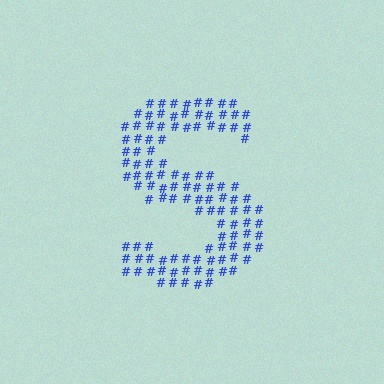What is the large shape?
The large shape is the letter S.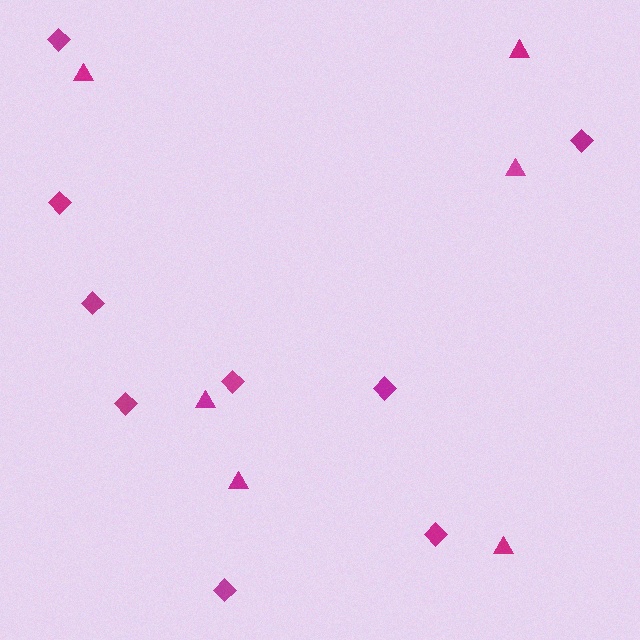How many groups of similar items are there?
There are 2 groups: one group of diamonds (9) and one group of triangles (6).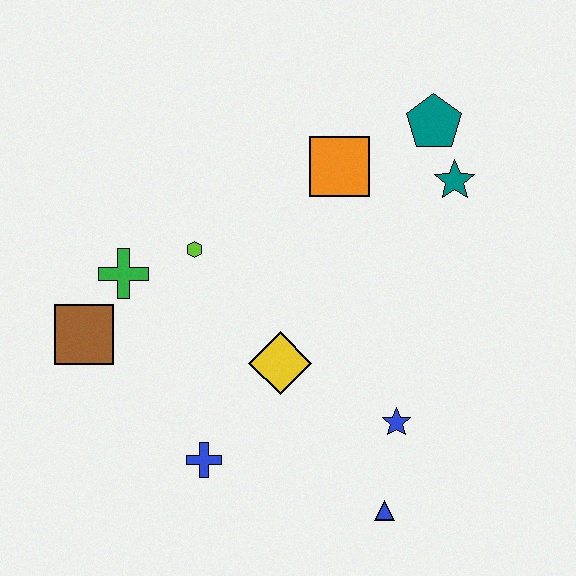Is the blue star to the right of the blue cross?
Yes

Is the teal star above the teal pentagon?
No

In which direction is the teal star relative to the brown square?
The teal star is to the right of the brown square.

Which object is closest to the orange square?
The teal pentagon is closest to the orange square.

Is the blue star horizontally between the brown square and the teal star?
Yes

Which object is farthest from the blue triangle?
The teal pentagon is farthest from the blue triangle.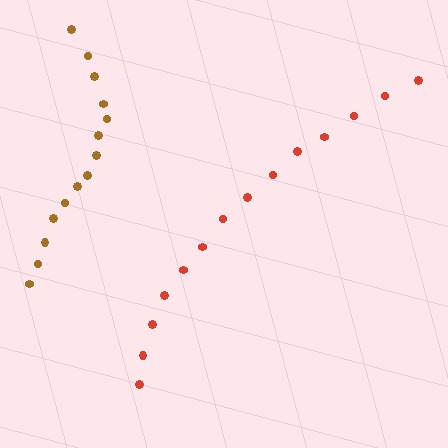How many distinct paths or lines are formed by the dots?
There are 2 distinct paths.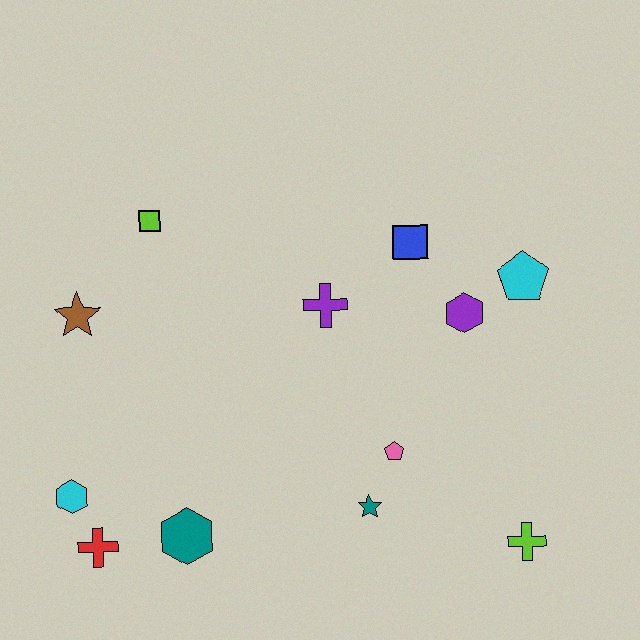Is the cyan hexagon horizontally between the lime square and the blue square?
No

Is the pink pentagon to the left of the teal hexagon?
No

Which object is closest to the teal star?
The pink pentagon is closest to the teal star.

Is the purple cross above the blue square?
No